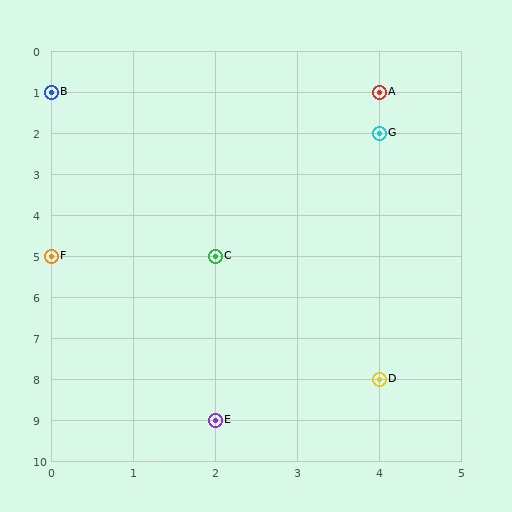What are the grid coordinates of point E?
Point E is at grid coordinates (2, 9).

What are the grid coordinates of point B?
Point B is at grid coordinates (0, 1).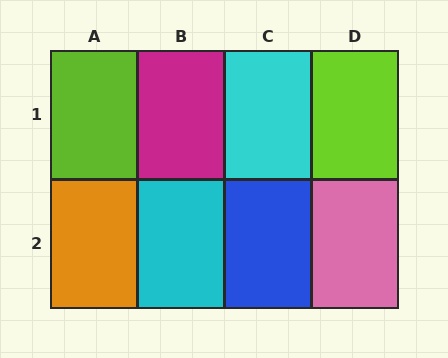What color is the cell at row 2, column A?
Orange.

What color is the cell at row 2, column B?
Cyan.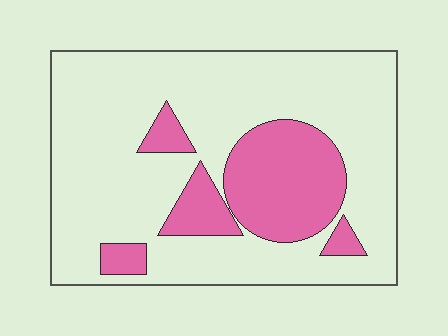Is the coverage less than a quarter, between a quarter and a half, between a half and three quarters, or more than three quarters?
Less than a quarter.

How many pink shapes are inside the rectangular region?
5.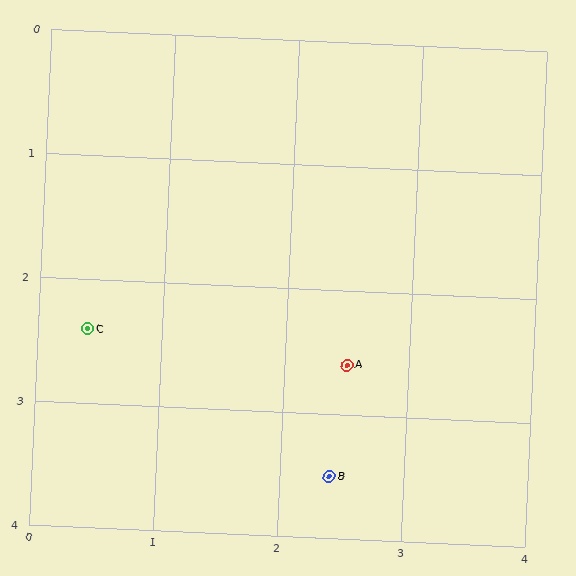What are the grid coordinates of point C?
Point C is at approximately (0.4, 2.4).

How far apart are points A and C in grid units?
Points A and C are about 2.1 grid units apart.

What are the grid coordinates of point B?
Point B is at approximately (2.4, 3.5).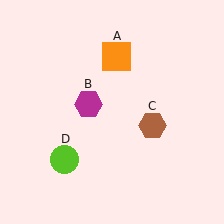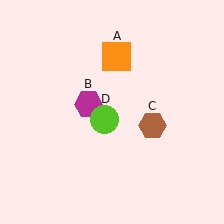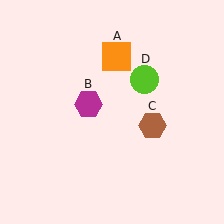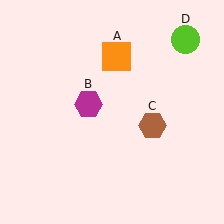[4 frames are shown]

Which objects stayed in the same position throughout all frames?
Orange square (object A) and magenta hexagon (object B) and brown hexagon (object C) remained stationary.